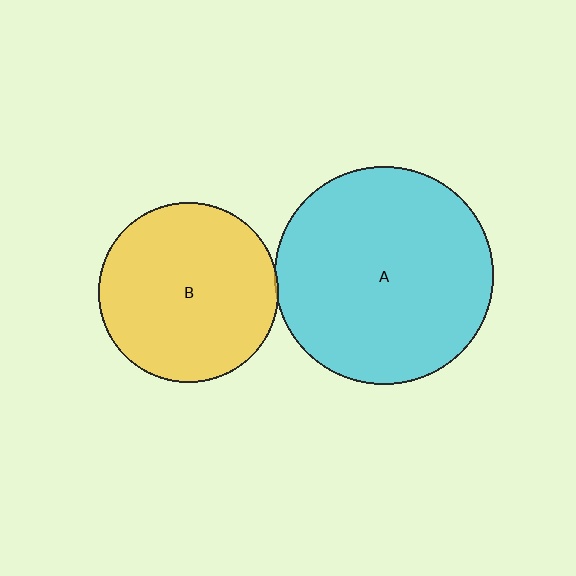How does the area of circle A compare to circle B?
Approximately 1.5 times.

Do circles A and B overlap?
Yes.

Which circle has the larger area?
Circle A (cyan).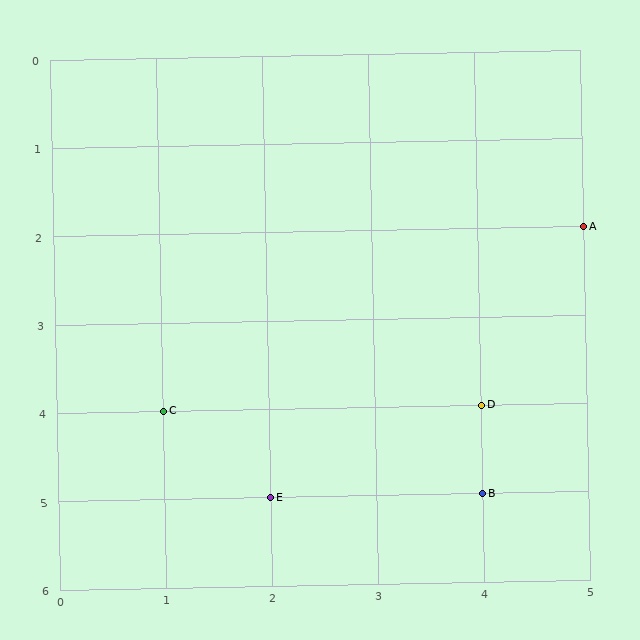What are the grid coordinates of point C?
Point C is at grid coordinates (1, 4).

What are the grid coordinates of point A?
Point A is at grid coordinates (5, 2).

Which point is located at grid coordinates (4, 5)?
Point B is at (4, 5).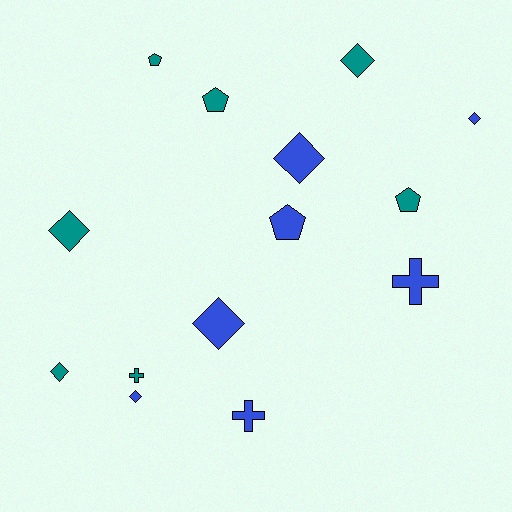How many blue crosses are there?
There are 2 blue crosses.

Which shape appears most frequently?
Diamond, with 7 objects.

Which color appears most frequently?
Blue, with 7 objects.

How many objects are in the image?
There are 14 objects.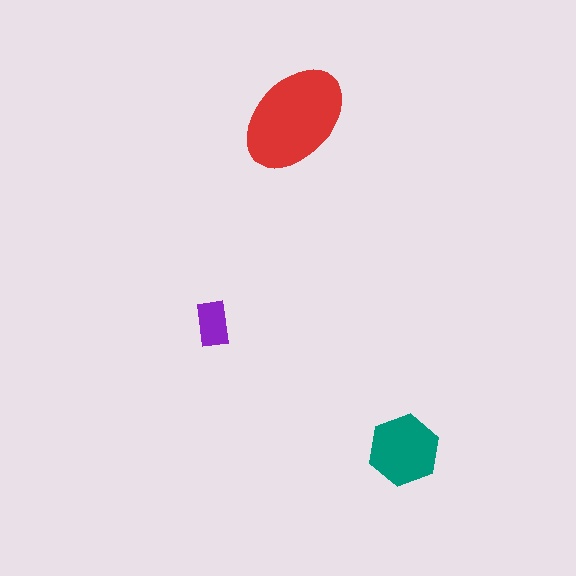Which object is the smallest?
The purple rectangle.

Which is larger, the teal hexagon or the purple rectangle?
The teal hexagon.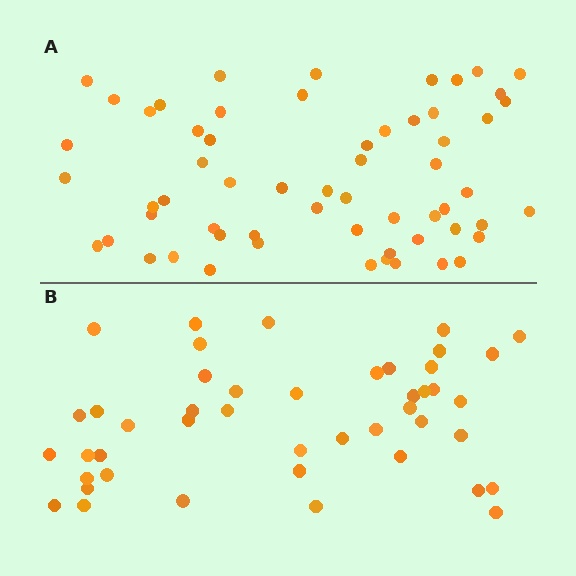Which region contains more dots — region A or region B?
Region A (the top region) has more dots.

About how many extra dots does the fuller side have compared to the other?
Region A has approximately 15 more dots than region B.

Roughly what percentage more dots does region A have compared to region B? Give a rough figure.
About 35% more.